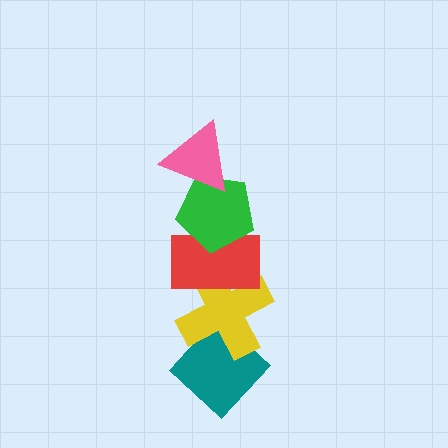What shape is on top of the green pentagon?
The pink triangle is on top of the green pentagon.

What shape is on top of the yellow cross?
The red rectangle is on top of the yellow cross.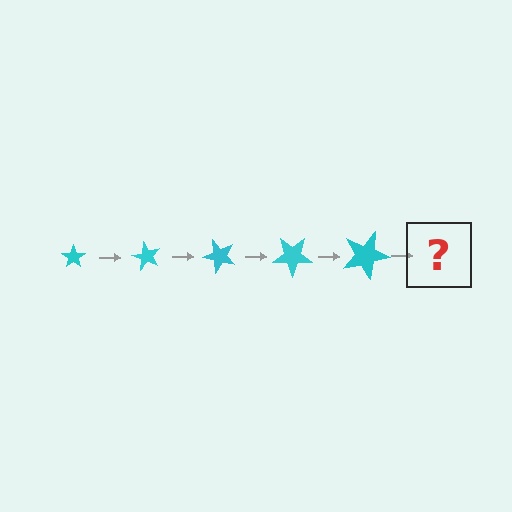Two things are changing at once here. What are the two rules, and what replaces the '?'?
The two rules are that the star grows larger each step and it rotates 60 degrees each step. The '?' should be a star, larger than the previous one and rotated 300 degrees from the start.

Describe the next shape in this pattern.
It should be a star, larger than the previous one and rotated 300 degrees from the start.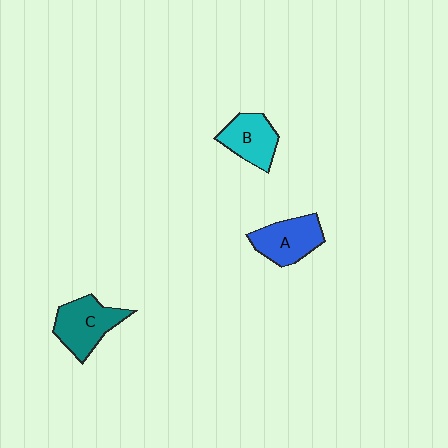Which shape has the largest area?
Shape C (teal).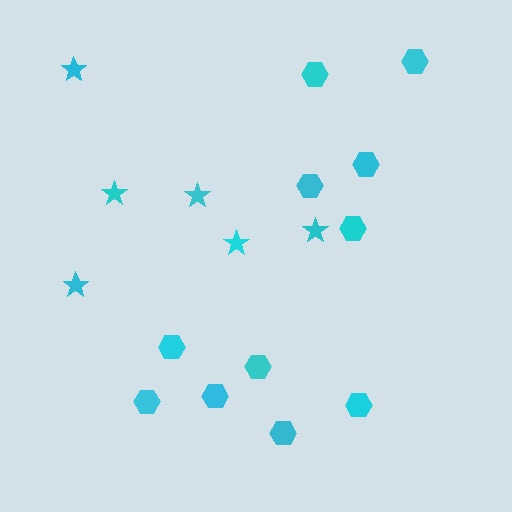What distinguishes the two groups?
There are 2 groups: one group of hexagons (11) and one group of stars (6).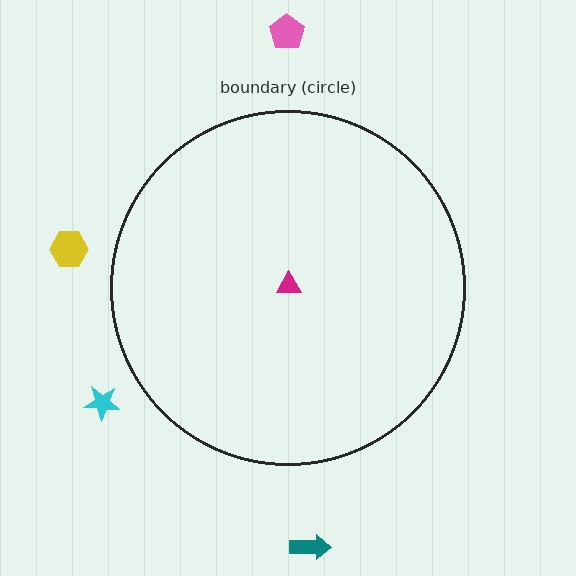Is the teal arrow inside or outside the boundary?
Outside.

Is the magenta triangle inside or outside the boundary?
Inside.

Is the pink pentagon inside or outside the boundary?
Outside.